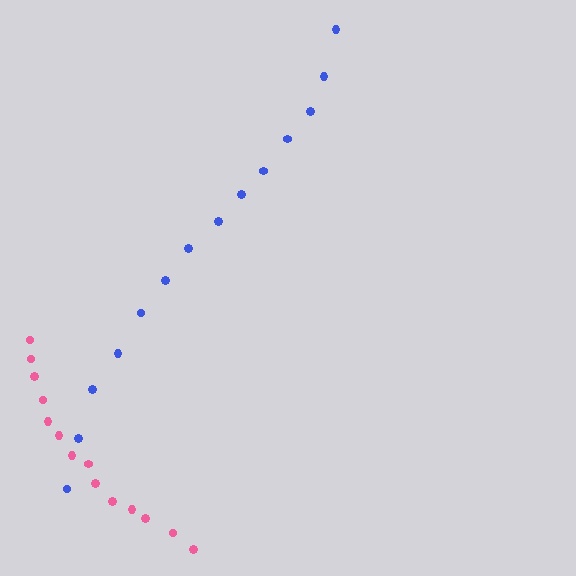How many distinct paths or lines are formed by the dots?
There are 2 distinct paths.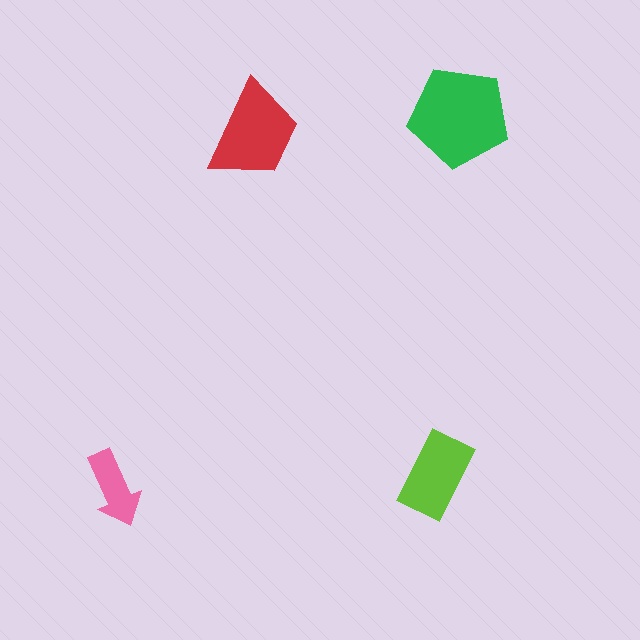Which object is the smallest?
The pink arrow.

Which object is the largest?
The green pentagon.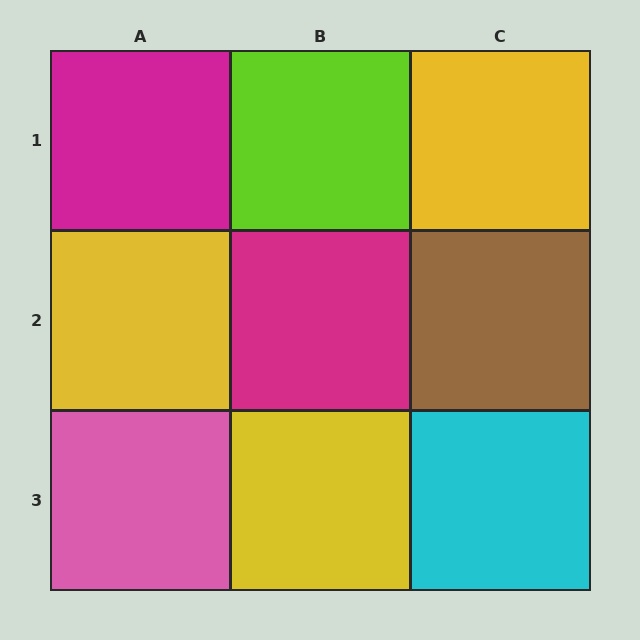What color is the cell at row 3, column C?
Cyan.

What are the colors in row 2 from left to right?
Yellow, magenta, brown.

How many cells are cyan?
1 cell is cyan.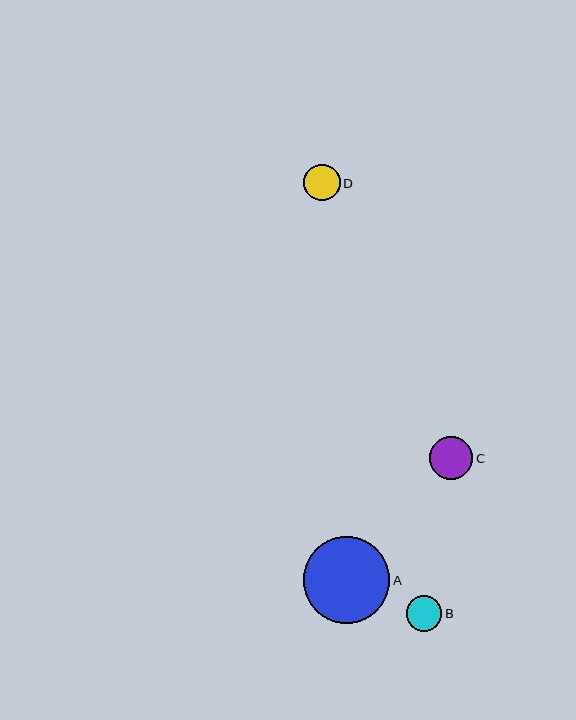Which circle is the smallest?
Circle B is the smallest with a size of approximately 35 pixels.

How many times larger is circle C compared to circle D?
Circle C is approximately 1.2 times the size of circle D.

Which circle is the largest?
Circle A is the largest with a size of approximately 87 pixels.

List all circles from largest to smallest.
From largest to smallest: A, C, D, B.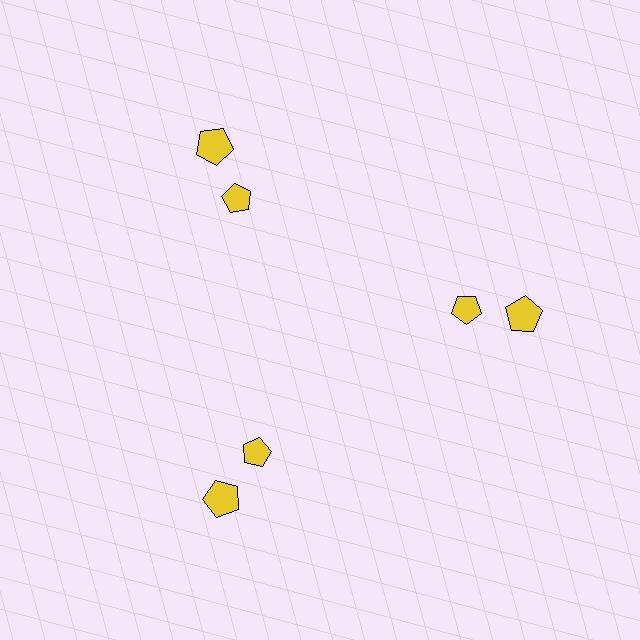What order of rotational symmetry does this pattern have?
This pattern has 3-fold rotational symmetry.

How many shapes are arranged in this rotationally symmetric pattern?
There are 6 shapes, arranged in 3 groups of 2.